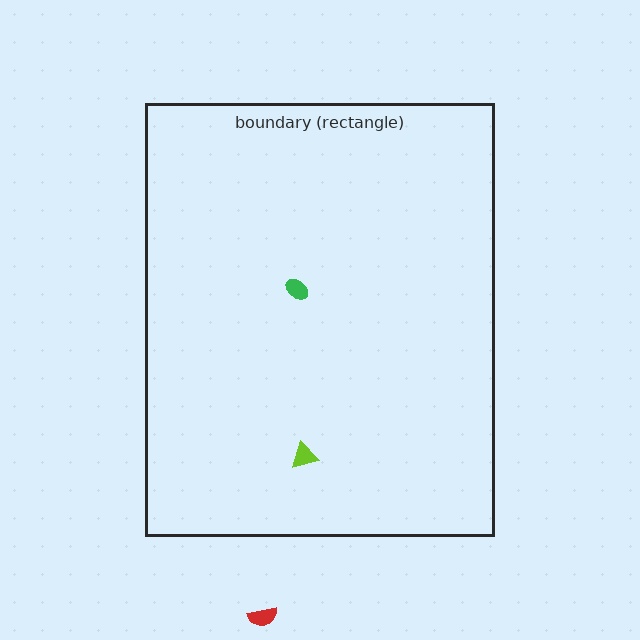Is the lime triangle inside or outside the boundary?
Inside.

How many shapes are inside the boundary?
2 inside, 1 outside.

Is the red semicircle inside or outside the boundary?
Outside.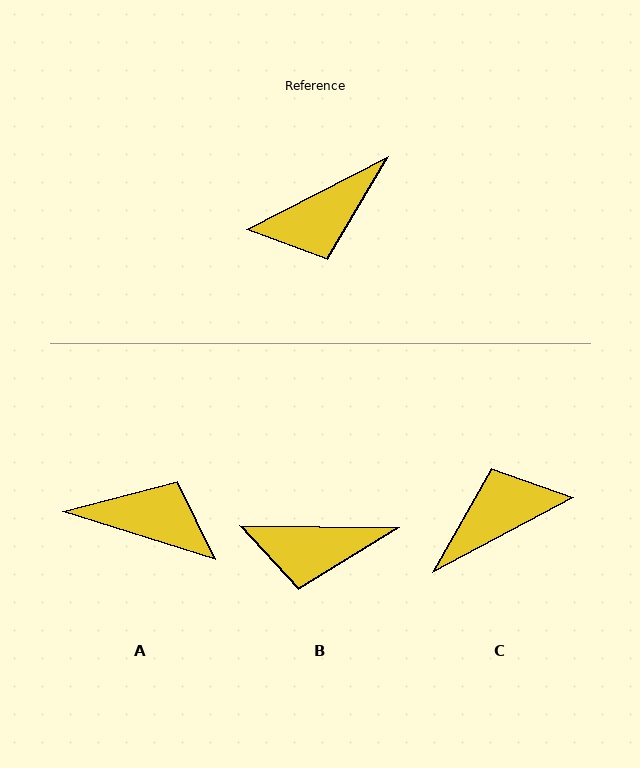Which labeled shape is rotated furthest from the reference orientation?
C, about 179 degrees away.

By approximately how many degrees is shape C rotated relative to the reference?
Approximately 179 degrees clockwise.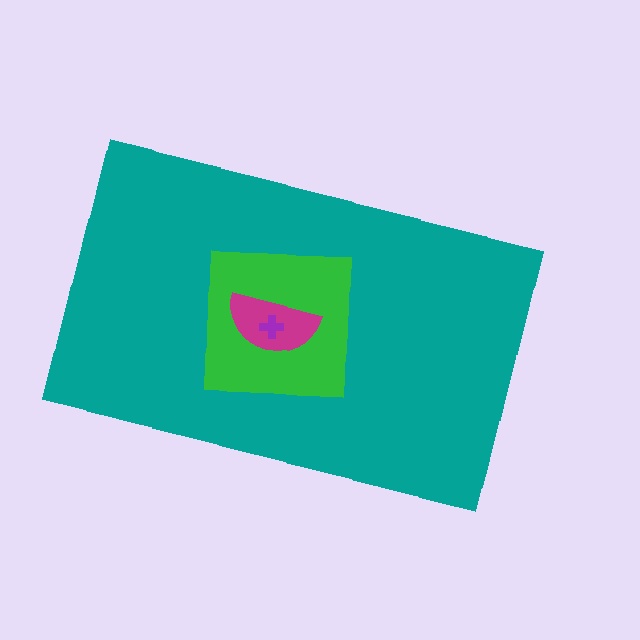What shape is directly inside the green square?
The magenta semicircle.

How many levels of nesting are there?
4.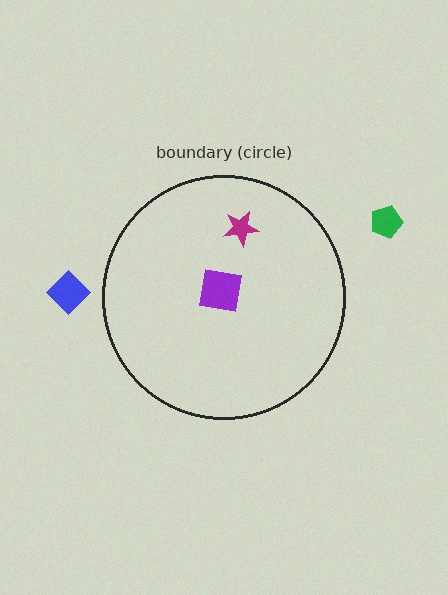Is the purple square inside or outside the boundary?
Inside.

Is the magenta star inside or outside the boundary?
Inside.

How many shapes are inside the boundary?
2 inside, 2 outside.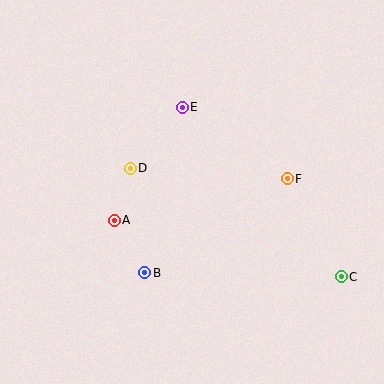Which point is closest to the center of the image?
Point D at (130, 168) is closest to the center.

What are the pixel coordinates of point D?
Point D is at (130, 168).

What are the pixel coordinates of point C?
Point C is at (341, 277).